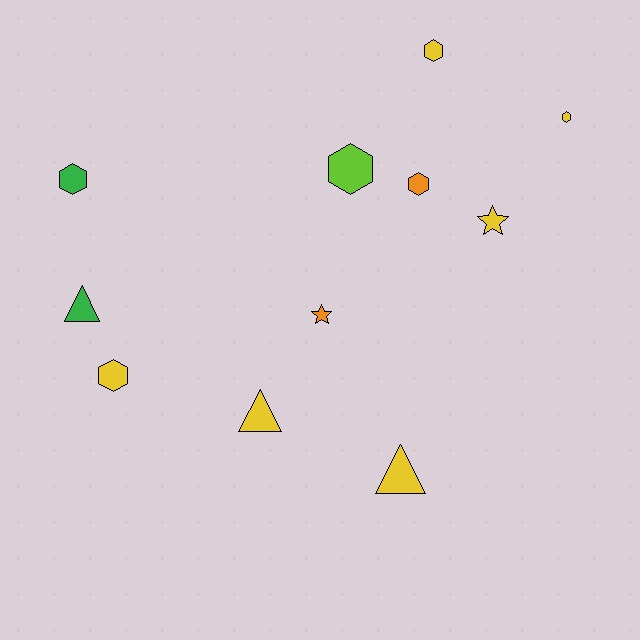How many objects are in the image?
There are 11 objects.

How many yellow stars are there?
There is 1 yellow star.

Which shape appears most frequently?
Hexagon, with 6 objects.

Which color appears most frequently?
Yellow, with 6 objects.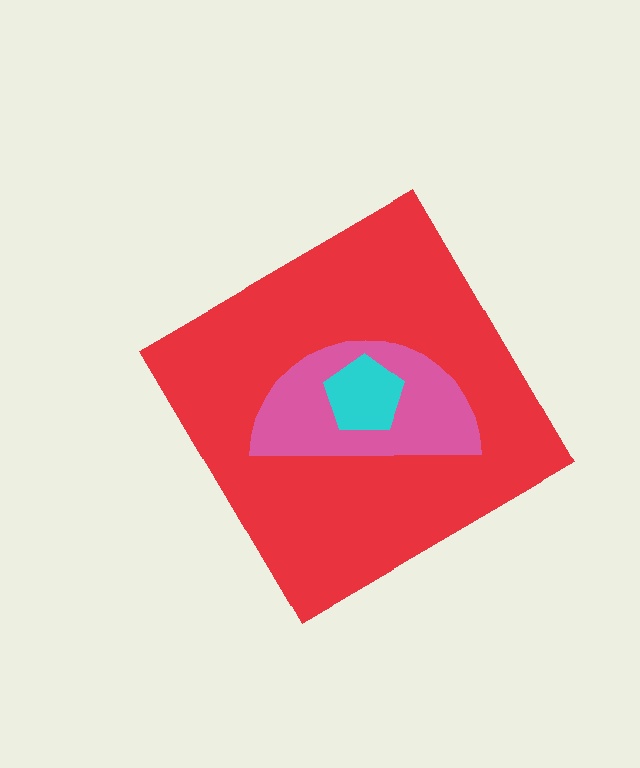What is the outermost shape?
The red diamond.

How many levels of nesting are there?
3.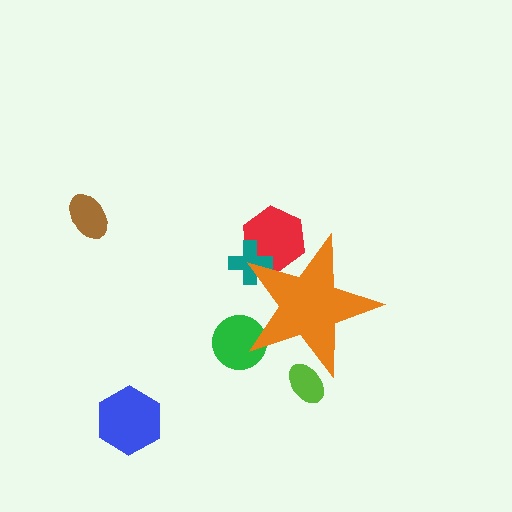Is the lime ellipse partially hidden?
Yes, the lime ellipse is partially hidden behind the orange star.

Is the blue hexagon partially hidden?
No, the blue hexagon is fully visible.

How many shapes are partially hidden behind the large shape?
4 shapes are partially hidden.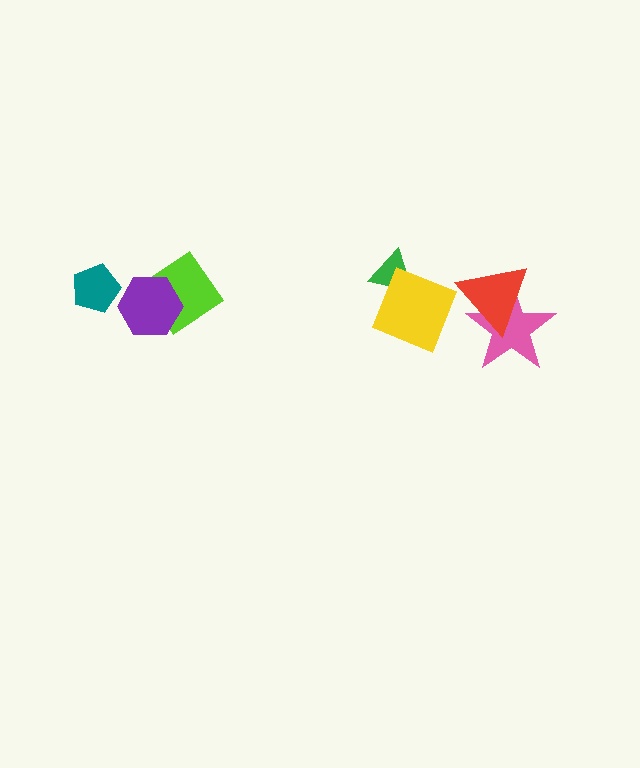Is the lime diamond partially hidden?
Yes, it is partially covered by another shape.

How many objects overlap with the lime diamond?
1 object overlaps with the lime diamond.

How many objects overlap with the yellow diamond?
1 object overlaps with the yellow diamond.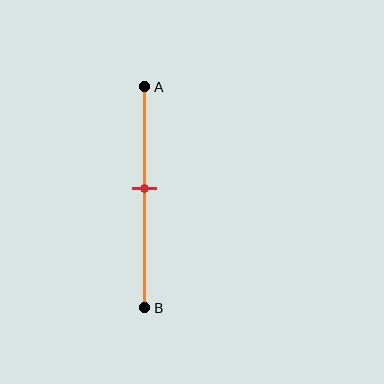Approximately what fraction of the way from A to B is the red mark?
The red mark is approximately 45% of the way from A to B.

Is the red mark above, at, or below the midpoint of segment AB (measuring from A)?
The red mark is above the midpoint of segment AB.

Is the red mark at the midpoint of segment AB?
No, the mark is at about 45% from A, not at the 50% midpoint.